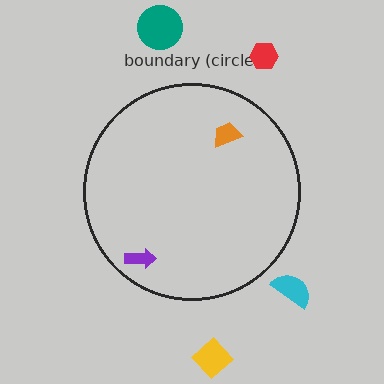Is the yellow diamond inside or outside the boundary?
Outside.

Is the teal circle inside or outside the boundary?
Outside.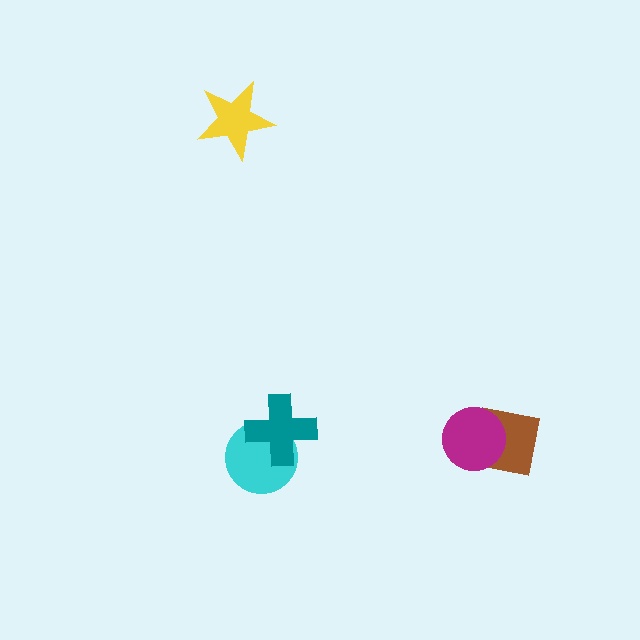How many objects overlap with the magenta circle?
1 object overlaps with the magenta circle.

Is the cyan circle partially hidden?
Yes, it is partially covered by another shape.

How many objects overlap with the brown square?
1 object overlaps with the brown square.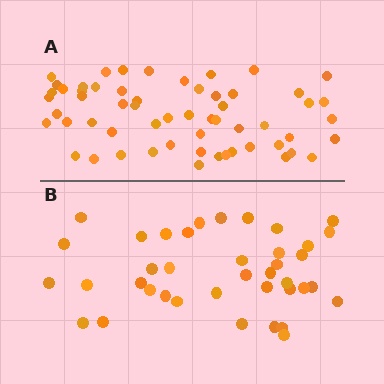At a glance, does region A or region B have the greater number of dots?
Region A (the top region) has more dots.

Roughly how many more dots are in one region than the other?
Region A has approximately 20 more dots than region B.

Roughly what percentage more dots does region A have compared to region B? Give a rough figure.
About 50% more.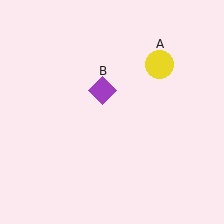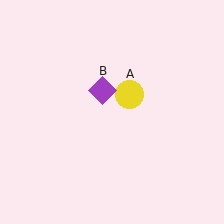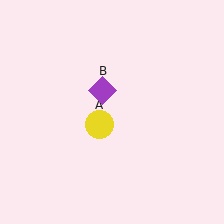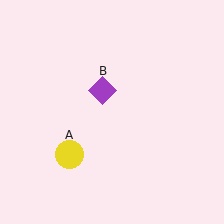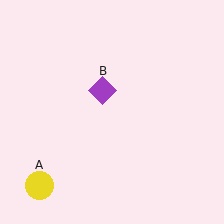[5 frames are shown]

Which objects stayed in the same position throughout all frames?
Purple diamond (object B) remained stationary.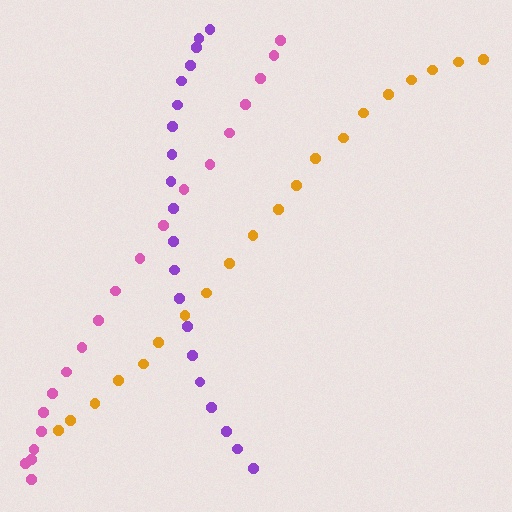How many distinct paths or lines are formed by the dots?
There are 3 distinct paths.